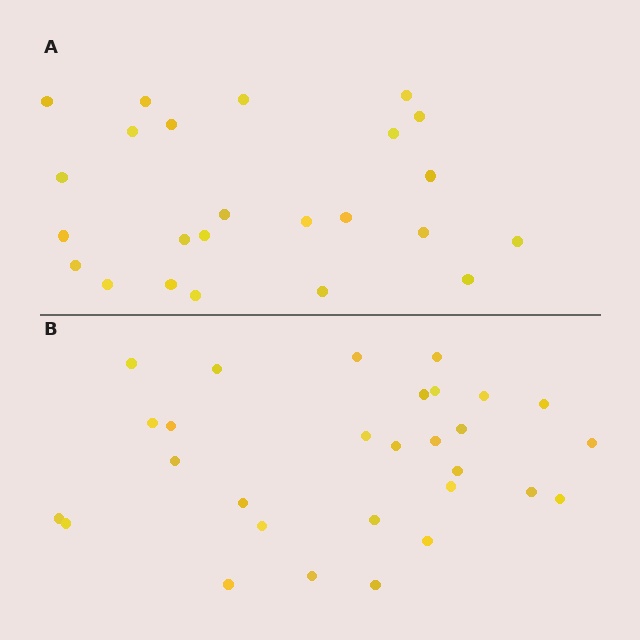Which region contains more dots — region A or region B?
Region B (the bottom region) has more dots.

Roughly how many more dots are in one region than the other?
Region B has about 5 more dots than region A.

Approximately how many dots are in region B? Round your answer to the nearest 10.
About 30 dots. (The exact count is 29, which rounds to 30.)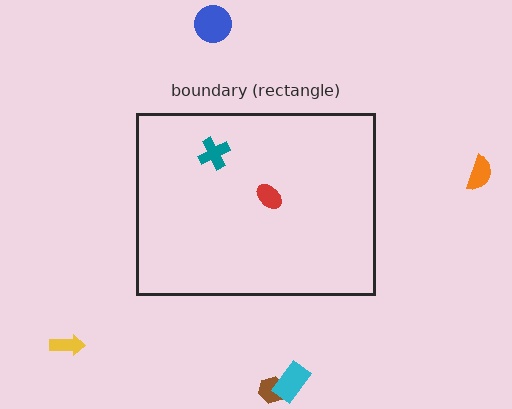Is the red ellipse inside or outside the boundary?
Inside.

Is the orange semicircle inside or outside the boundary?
Outside.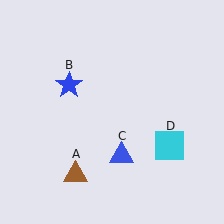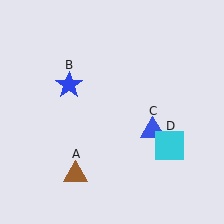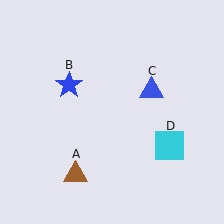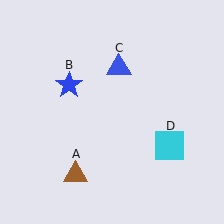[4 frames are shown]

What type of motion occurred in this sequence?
The blue triangle (object C) rotated counterclockwise around the center of the scene.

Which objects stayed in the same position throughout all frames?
Brown triangle (object A) and blue star (object B) and cyan square (object D) remained stationary.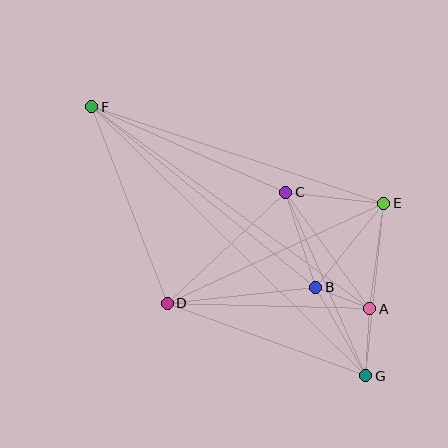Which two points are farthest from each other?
Points F and G are farthest from each other.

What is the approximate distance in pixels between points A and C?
The distance between A and C is approximately 144 pixels.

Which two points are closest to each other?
Points A and B are closest to each other.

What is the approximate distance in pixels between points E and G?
The distance between E and G is approximately 173 pixels.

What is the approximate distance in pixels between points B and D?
The distance between B and D is approximately 150 pixels.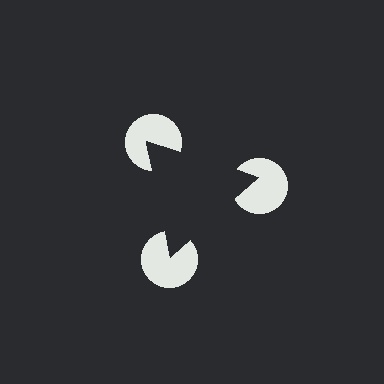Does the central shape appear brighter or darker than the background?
It typically appears slightly darker than the background, even though no actual brightness change is drawn.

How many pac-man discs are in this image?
There are 3 — one at each vertex of the illusory triangle.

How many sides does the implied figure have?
3 sides.